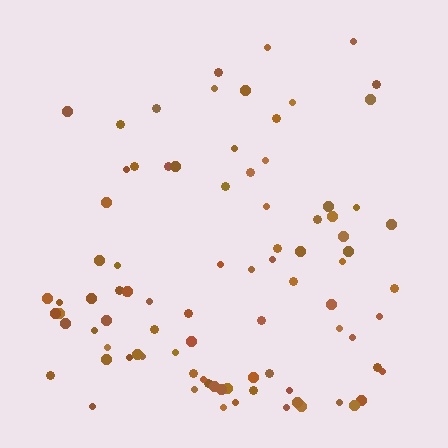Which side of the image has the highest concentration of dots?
The bottom.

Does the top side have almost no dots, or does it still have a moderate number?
Still a moderate number, just noticeably fewer than the bottom.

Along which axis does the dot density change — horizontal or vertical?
Vertical.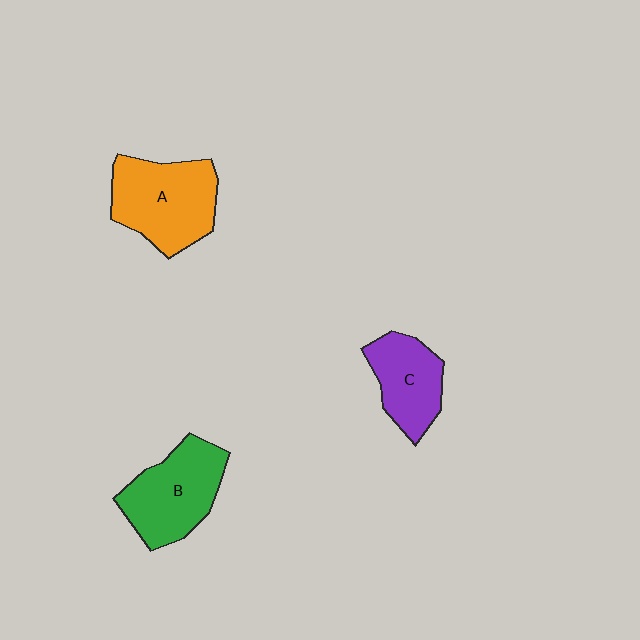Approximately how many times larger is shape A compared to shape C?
Approximately 1.4 times.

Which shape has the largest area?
Shape A (orange).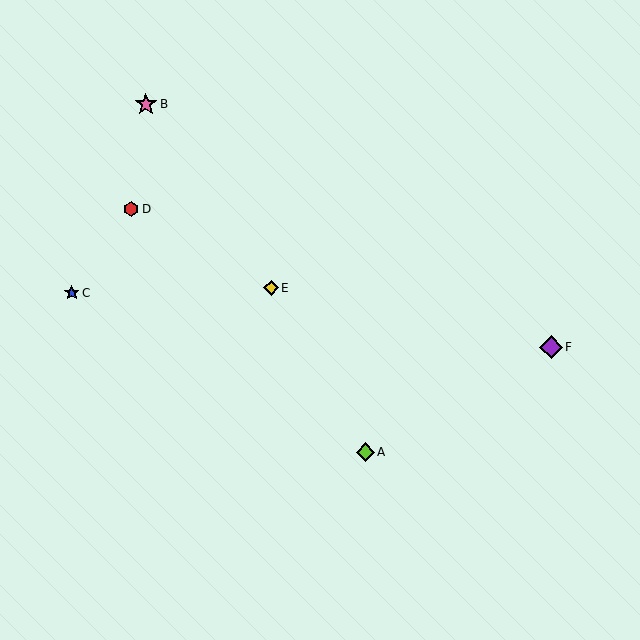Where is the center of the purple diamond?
The center of the purple diamond is at (551, 347).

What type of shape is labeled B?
Shape B is a pink star.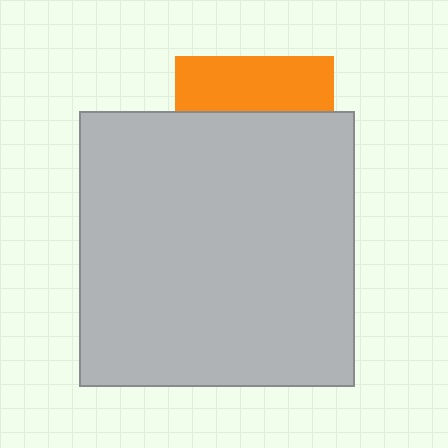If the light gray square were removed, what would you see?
You would see the complete orange square.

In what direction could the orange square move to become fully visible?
The orange square could move up. That would shift it out from behind the light gray square entirely.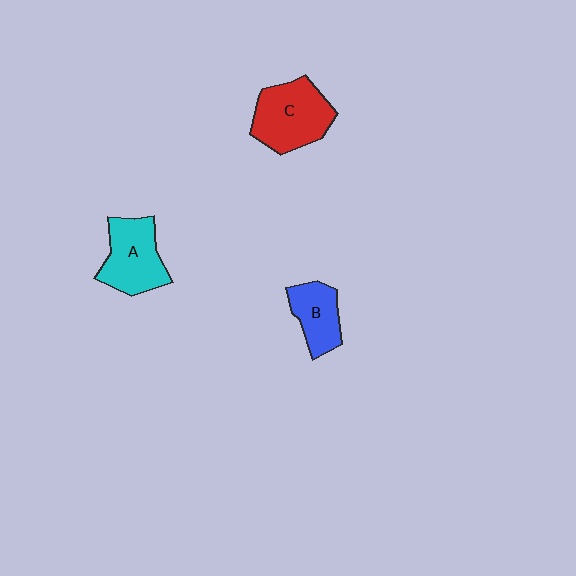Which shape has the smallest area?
Shape B (blue).